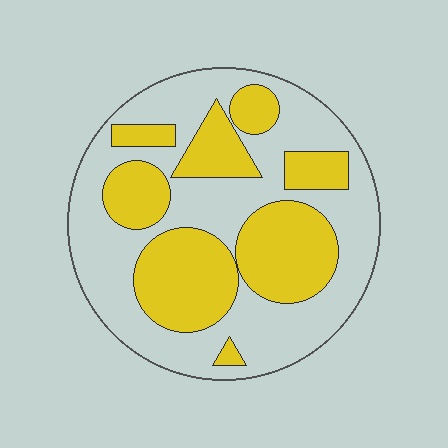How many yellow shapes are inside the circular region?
8.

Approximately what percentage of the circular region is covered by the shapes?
Approximately 40%.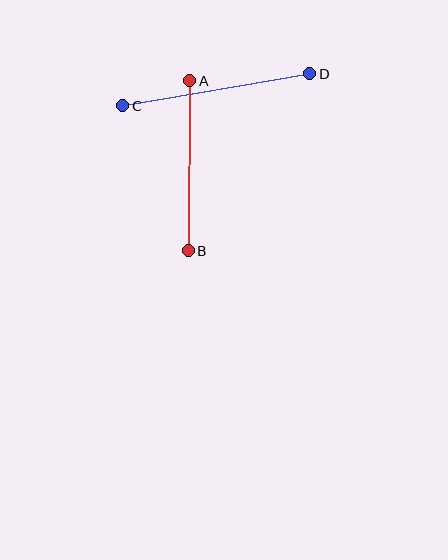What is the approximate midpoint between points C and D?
The midpoint is at approximately (216, 90) pixels.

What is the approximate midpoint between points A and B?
The midpoint is at approximately (189, 166) pixels.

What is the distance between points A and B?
The distance is approximately 170 pixels.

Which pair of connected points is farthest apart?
Points C and D are farthest apart.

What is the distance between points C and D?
The distance is approximately 190 pixels.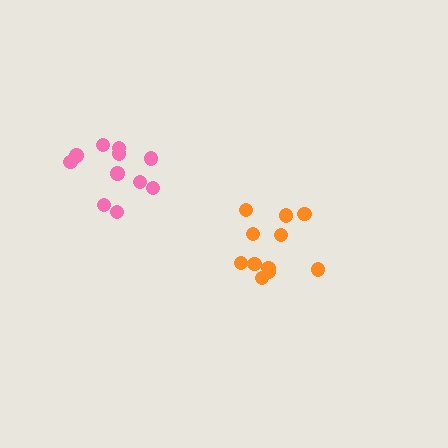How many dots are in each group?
Group 1: 11 dots, Group 2: 11 dots (22 total).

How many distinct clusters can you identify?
There are 2 distinct clusters.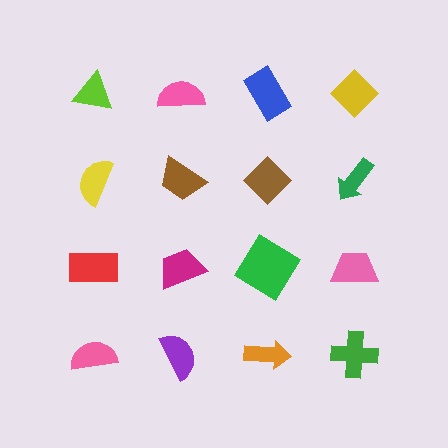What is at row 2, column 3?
A brown diamond.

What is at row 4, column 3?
An orange arrow.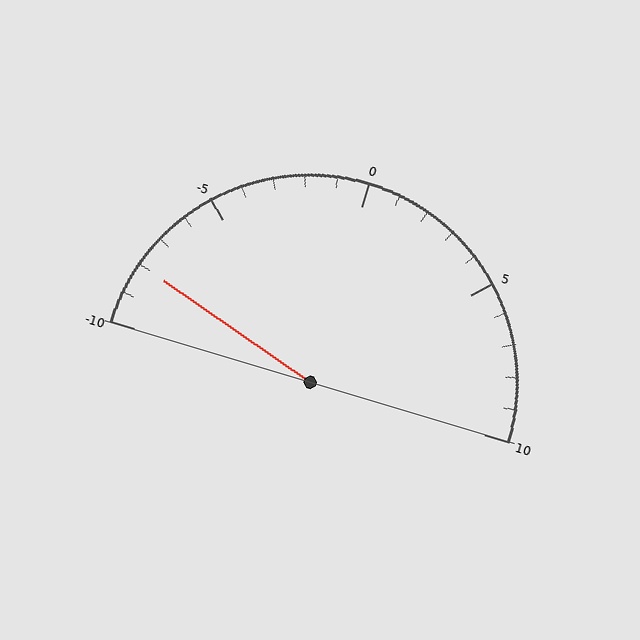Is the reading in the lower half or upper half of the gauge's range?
The reading is in the lower half of the range (-10 to 10).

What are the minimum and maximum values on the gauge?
The gauge ranges from -10 to 10.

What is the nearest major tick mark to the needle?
The nearest major tick mark is -10.